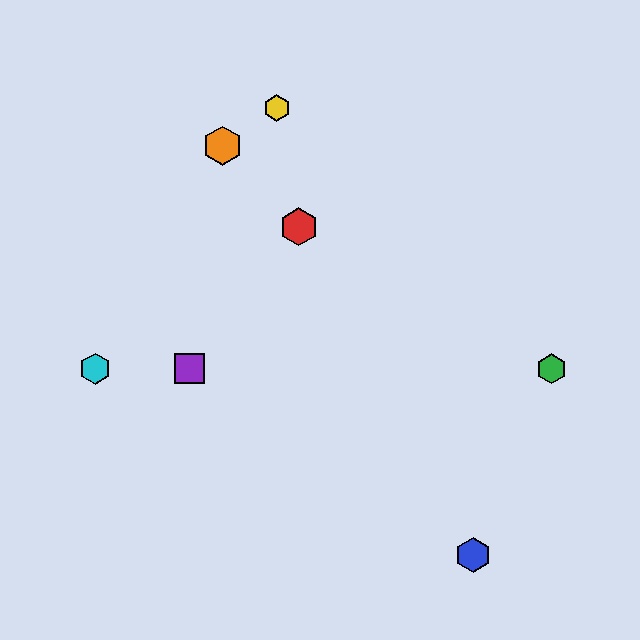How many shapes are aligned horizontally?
3 shapes (the green hexagon, the purple square, the cyan hexagon) are aligned horizontally.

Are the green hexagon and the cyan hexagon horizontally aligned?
Yes, both are at y≈369.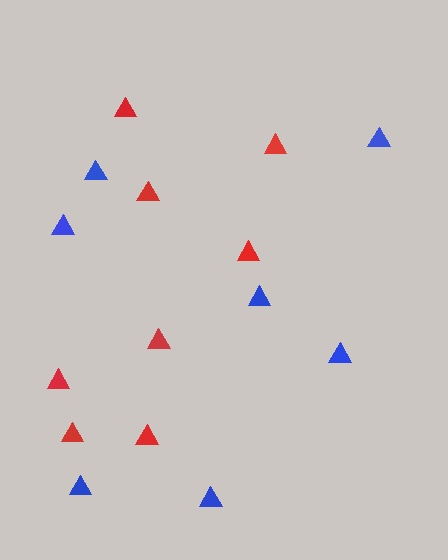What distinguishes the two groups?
There are 2 groups: one group of red triangles (8) and one group of blue triangles (7).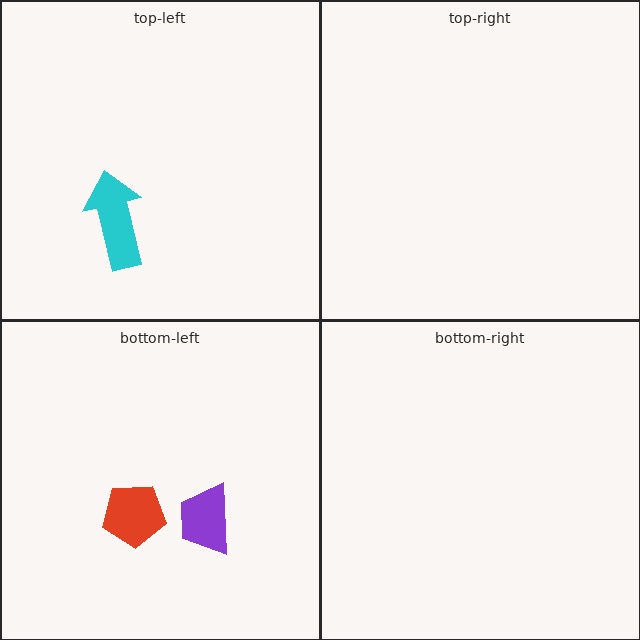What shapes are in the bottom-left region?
The purple trapezoid, the red pentagon.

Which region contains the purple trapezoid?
The bottom-left region.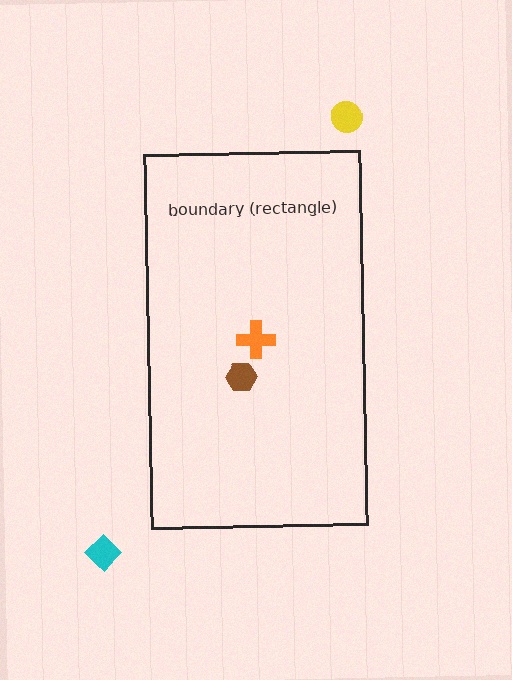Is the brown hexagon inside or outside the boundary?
Inside.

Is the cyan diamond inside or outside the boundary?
Outside.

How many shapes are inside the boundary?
2 inside, 2 outside.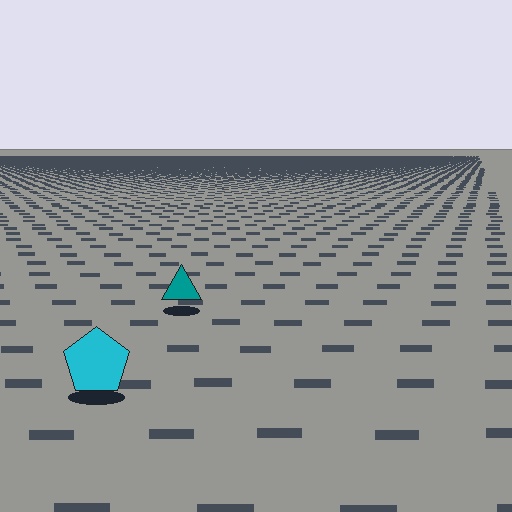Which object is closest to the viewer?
The cyan pentagon is closest. The texture marks near it are larger and more spread out.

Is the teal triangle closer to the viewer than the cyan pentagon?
No. The cyan pentagon is closer — you can tell from the texture gradient: the ground texture is coarser near it.